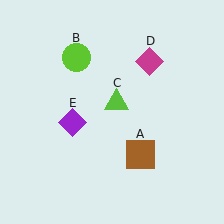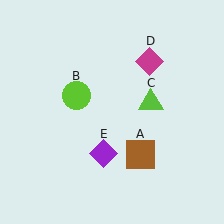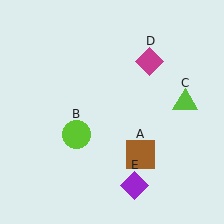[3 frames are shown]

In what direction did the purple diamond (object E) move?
The purple diamond (object E) moved down and to the right.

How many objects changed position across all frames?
3 objects changed position: lime circle (object B), lime triangle (object C), purple diamond (object E).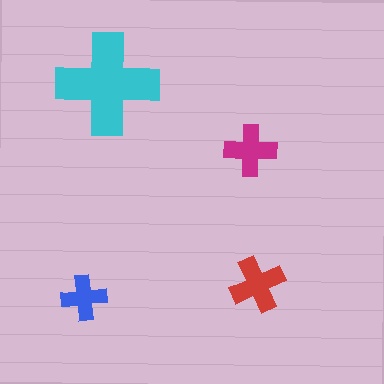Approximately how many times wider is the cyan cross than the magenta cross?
About 2 times wider.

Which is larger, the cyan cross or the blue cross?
The cyan one.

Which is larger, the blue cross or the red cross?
The red one.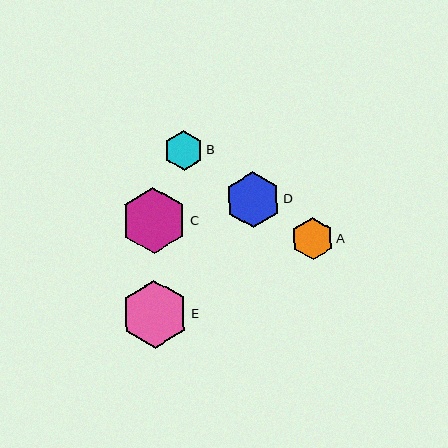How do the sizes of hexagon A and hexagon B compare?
Hexagon A and hexagon B are approximately the same size.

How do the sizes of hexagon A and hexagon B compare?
Hexagon A and hexagon B are approximately the same size.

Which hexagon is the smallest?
Hexagon B is the smallest with a size of approximately 40 pixels.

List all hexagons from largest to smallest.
From largest to smallest: E, C, D, A, B.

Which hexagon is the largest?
Hexagon E is the largest with a size of approximately 68 pixels.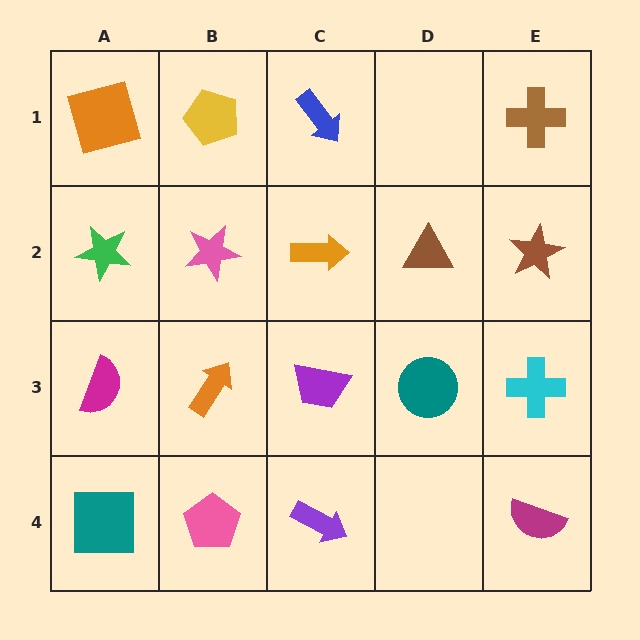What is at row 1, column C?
A blue arrow.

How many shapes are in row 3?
5 shapes.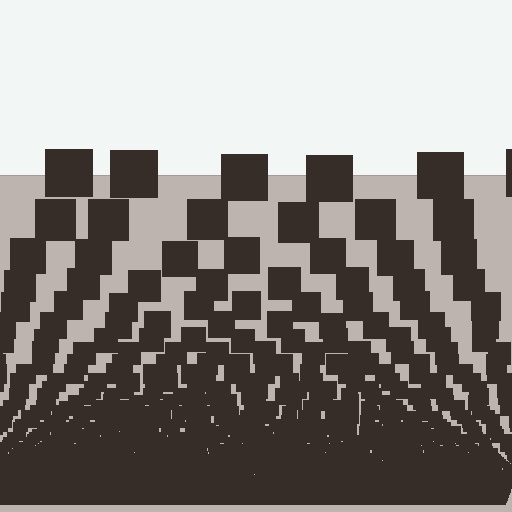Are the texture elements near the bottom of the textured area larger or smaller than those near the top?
Smaller. The gradient is inverted — elements near the bottom are smaller and denser.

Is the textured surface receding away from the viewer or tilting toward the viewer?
The surface appears to tilt toward the viewer. Texture elements get larger and sparser toward the top.